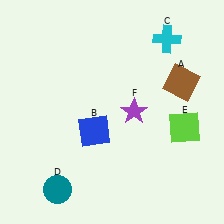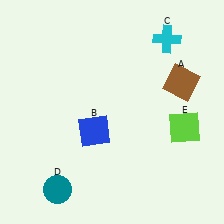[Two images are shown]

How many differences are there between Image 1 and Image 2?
There is 1 difference between the two images.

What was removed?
The purple star (F) was removed in Image 2.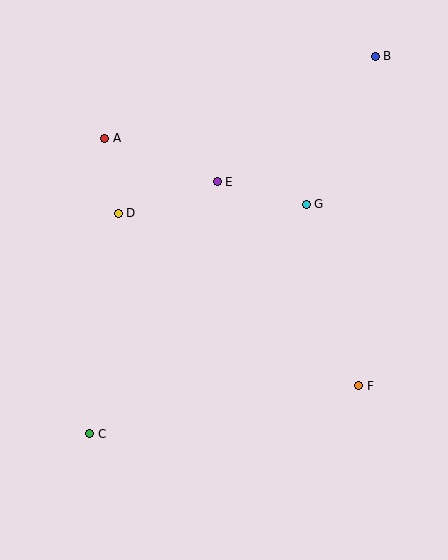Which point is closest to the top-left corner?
Point A is closest to the top-left corner.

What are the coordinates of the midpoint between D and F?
The midpoint between D and F is at (239, 300).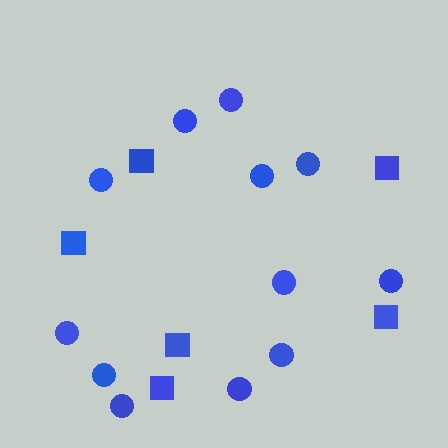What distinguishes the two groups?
There are 2 groups: one group of circles (12) and one group of squares (6).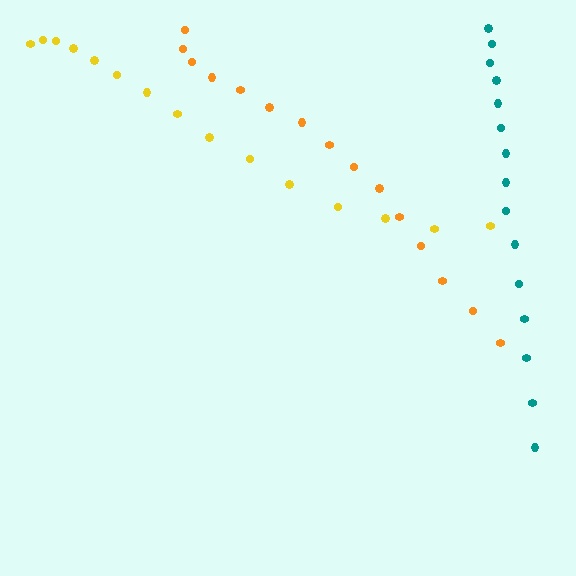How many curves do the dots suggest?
There are 3 distinct paths.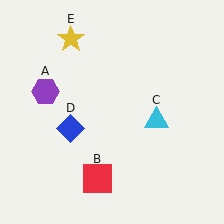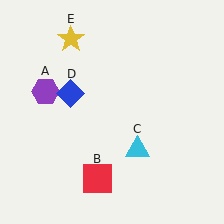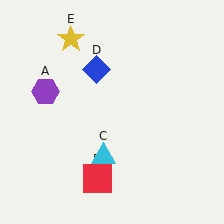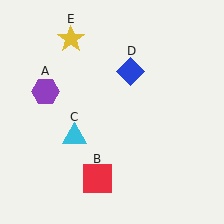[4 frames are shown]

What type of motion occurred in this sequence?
The cyan triangle (object C), blue diamond (object D) rotated clockwise around the center of the scene.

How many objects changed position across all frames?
2 objects changed position: cyan triangle (object C), blue diamond (object D).